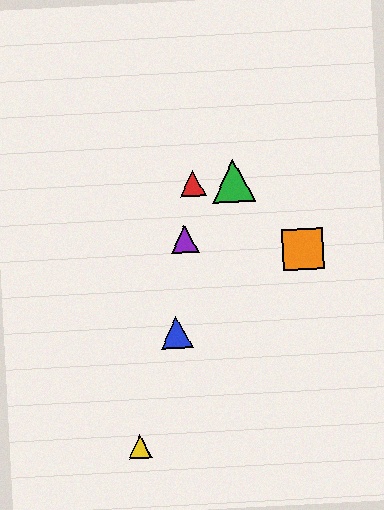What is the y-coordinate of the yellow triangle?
The yellow triangle is at y≈446.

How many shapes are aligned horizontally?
2 shapes (the red triangle, the green triangle) are aligned horizontally.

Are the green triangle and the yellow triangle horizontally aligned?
No, the green triangle is at y≈181 and the yellow triangle is at y≈446.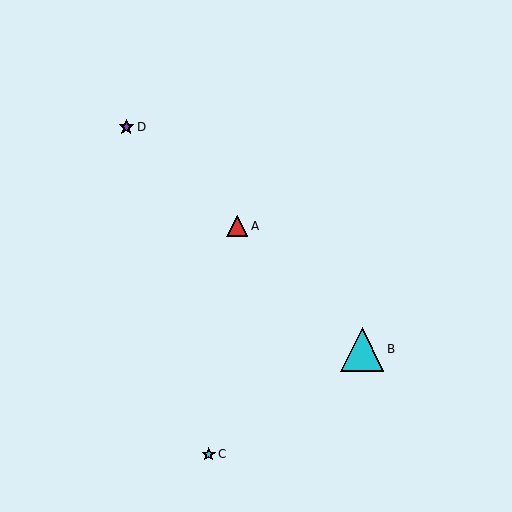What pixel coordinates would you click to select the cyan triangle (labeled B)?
Click at (362, 349) to select the cyan triangle B.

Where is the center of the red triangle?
The center of the red triangle is at (237, 226).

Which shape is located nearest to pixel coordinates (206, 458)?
The cyan star (labeled C) at (209, 454) is nearest to that location.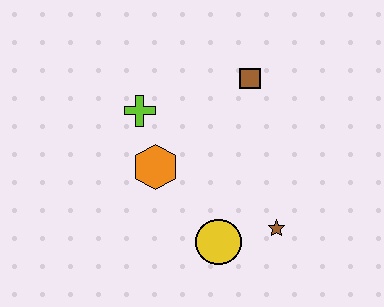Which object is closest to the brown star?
The yellow circle is closest to the brown star.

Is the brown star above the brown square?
No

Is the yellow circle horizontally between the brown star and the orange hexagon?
Yes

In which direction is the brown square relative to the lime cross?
The brown square is to the right of the lime cross.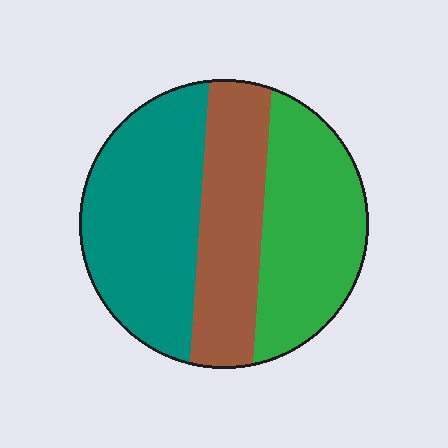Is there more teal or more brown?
Teal.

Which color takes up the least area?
Brown, at roughly 25%.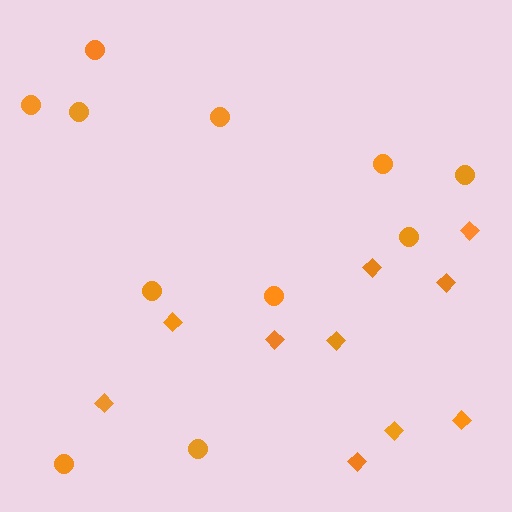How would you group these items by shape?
There are 2 groups: one group of circles (11) and one group of diamonds (10).